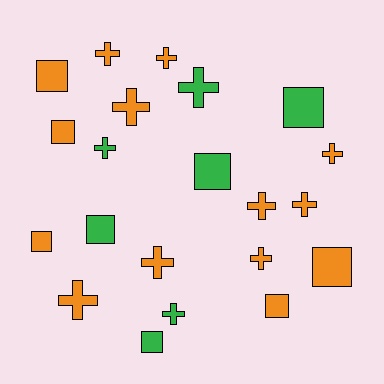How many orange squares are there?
There are 5 orange squares.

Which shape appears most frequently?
Cross, with 12 objects.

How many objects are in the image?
There are 21 objects.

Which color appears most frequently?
Orange, with 14 objects.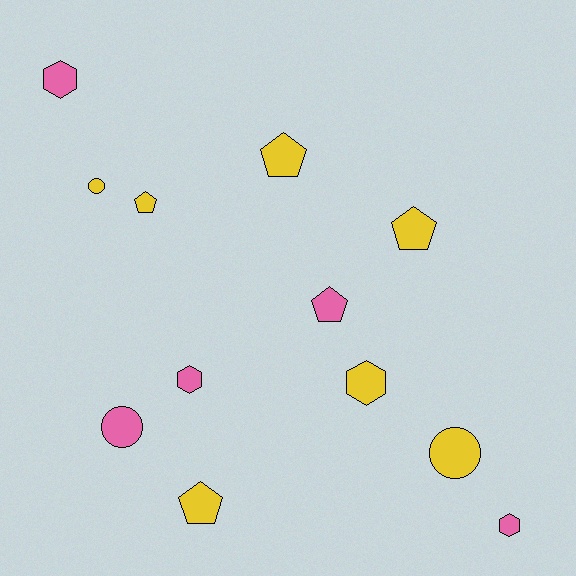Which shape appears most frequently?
Pentagon, with 5 objects.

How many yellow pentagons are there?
There are 4 yellow pentagons.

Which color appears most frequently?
Yellow, with 7 objects.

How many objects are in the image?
There are 12 objects.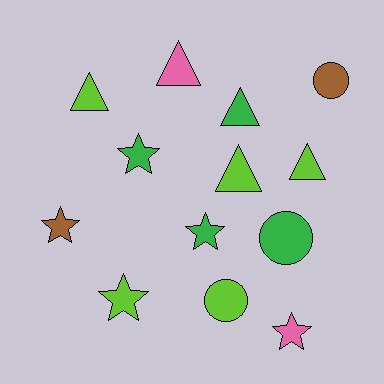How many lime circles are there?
There is 1 lime circle.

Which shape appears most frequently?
Triangle, with 5 objects.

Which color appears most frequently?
Lime, with 5 objects.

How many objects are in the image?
There are 13 objects.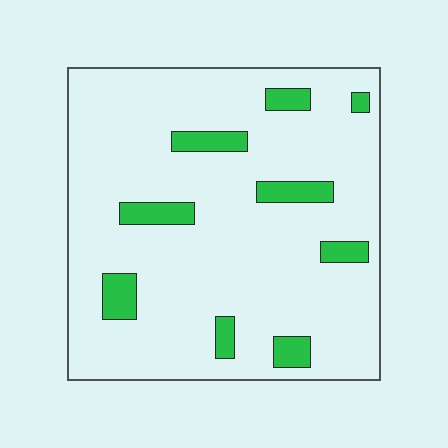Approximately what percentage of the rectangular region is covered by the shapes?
Approximately 10%.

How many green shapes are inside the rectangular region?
9.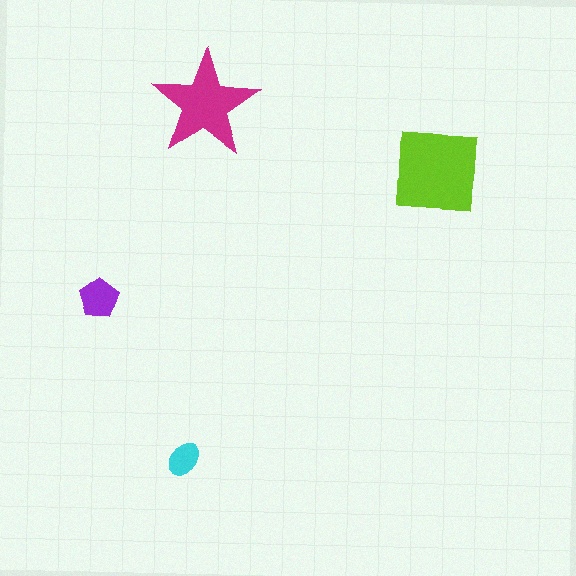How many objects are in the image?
There are 4 objects in the image.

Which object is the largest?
The lime square.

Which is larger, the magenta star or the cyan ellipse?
The magenta star.